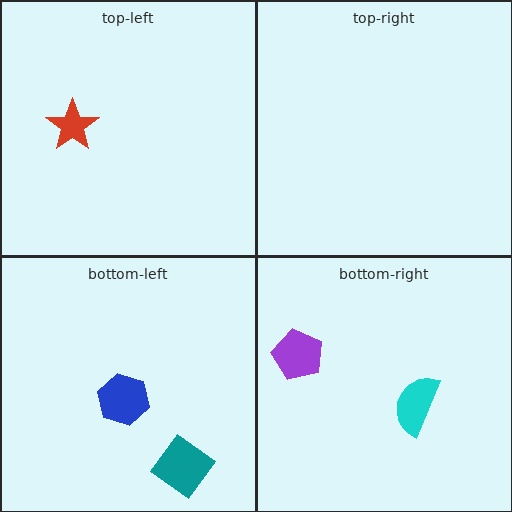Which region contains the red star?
The top-left region.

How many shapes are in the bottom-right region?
2.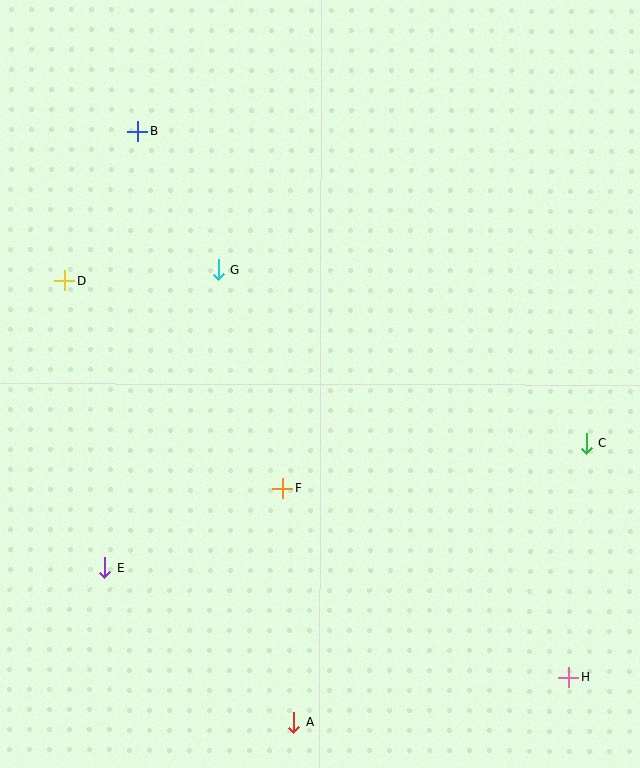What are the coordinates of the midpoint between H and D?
The midpoint between H and D is at (317, 479).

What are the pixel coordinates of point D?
Point D is at (65, 281).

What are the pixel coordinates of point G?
Point G is at (219, 269).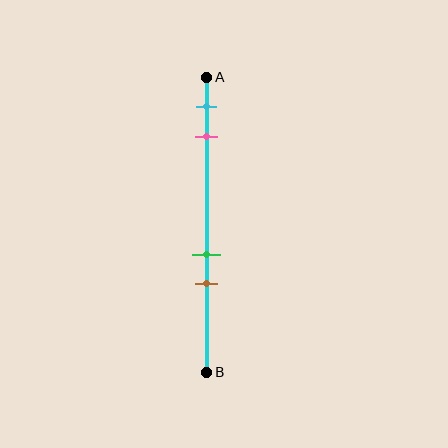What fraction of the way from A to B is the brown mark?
The brown mark is approximately 70% (0.7) of the way from A to B.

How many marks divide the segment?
There are 4 marks dividing the segment.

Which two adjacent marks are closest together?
The green and brown marks are the closest adjacent pair.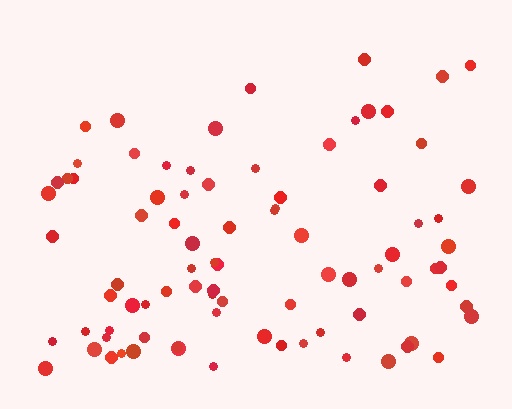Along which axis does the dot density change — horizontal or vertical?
Vertical.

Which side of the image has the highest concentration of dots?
The bottom.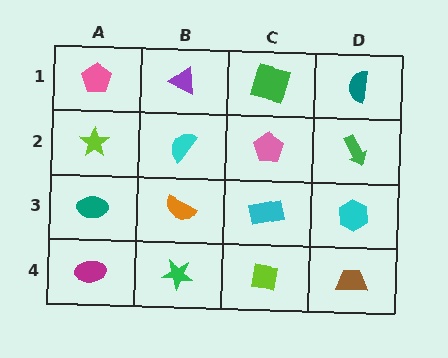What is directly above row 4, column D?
A cyan hexagon.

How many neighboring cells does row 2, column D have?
3.